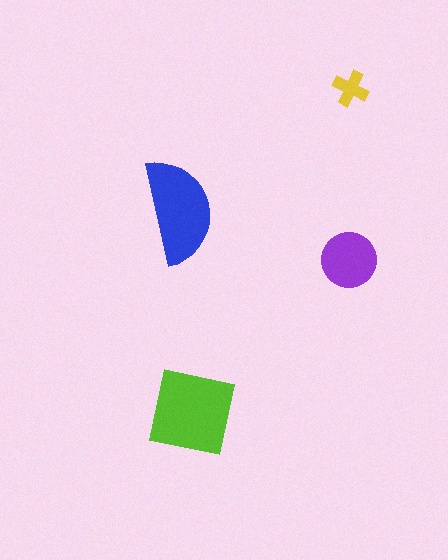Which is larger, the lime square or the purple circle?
The lime square.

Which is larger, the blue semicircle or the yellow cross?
The blue semicircle.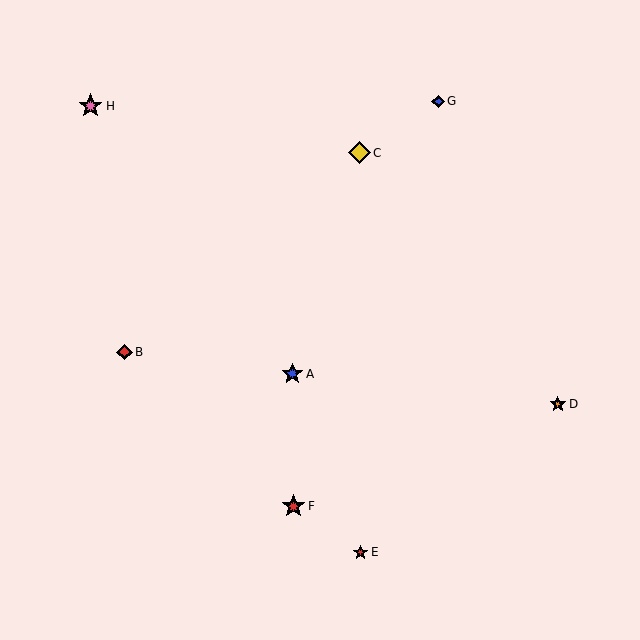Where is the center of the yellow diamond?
The center of the yellow diamond is at (359, 153).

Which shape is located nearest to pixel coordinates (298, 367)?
The blue star (labeled A) at (292, 374) is nearest to that location.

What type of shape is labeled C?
Shape C is a yellow diamond.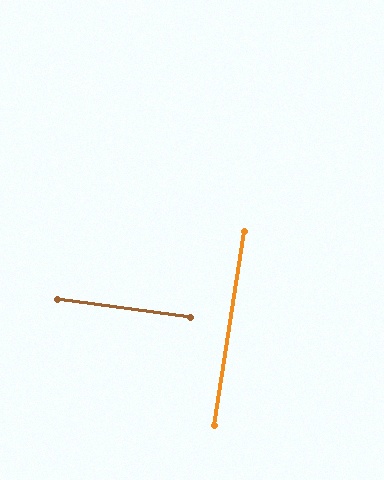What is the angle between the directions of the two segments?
Approximately 89 degrees.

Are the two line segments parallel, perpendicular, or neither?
Perpendicular — they meet at approximately 89°.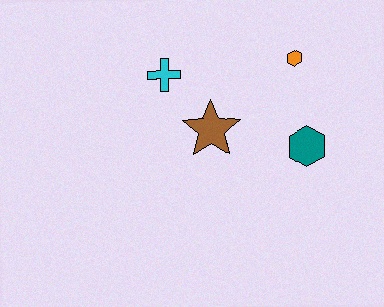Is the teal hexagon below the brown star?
Yes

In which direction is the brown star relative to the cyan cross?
The brown star is below the cyan cross.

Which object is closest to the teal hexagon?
The orange hexagon is closest to the teal hexagon.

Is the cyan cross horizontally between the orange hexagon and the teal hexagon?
No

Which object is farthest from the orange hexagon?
The cyan cross is farthest from the orange hexagon.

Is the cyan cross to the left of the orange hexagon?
Yes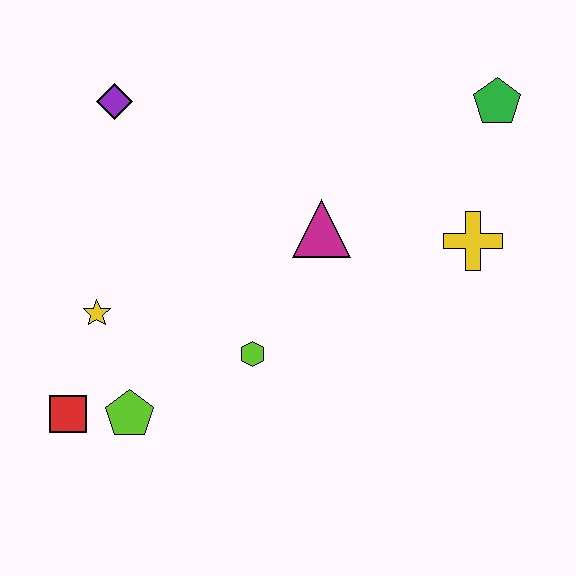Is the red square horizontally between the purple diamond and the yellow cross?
No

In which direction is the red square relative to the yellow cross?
The red square is to the left of the yellow cross.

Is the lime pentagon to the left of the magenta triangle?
Yes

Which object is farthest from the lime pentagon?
The green pentagon is farthest from the lime pentagon.